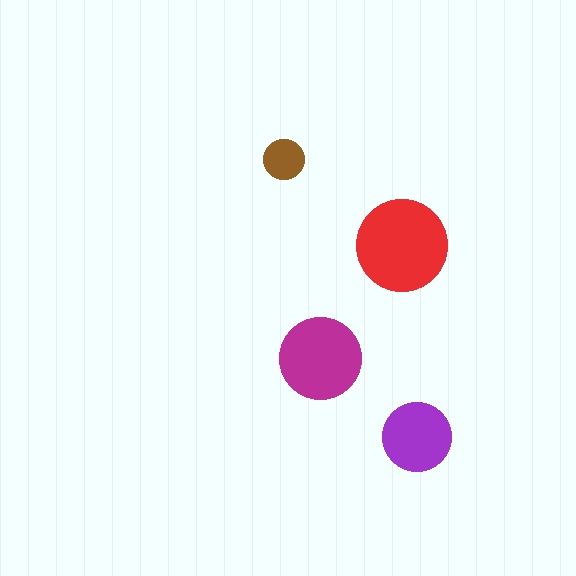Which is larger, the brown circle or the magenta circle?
The magenta one.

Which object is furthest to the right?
The purple circle is rightmost.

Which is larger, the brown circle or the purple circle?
The purple one.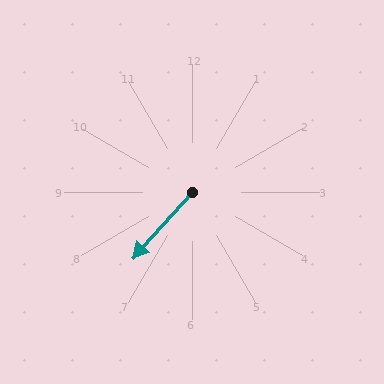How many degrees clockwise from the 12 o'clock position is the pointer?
Approximately 222 degrees.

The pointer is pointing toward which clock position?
Roughly 7 o'clock.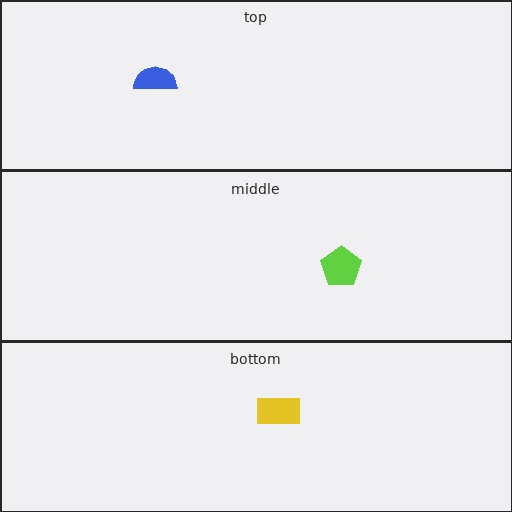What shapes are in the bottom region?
The yellow rectangle.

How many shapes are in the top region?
1.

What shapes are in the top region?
The blue semicircle.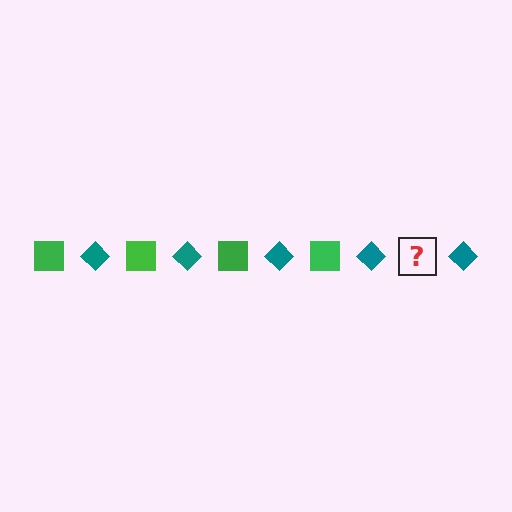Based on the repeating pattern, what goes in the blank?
The blank should be a green square.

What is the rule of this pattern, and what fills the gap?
The rule is that the pattern alternates between green square and teal diamond. The gap should be filled with a green square.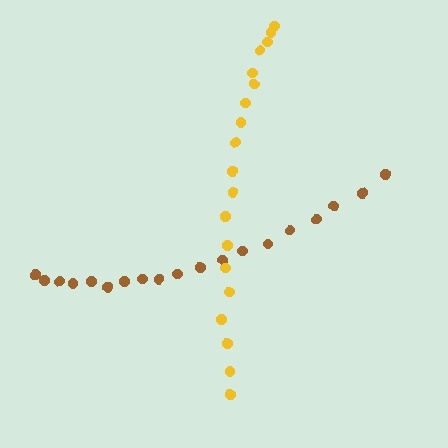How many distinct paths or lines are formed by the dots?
There are 2 distinct paths.